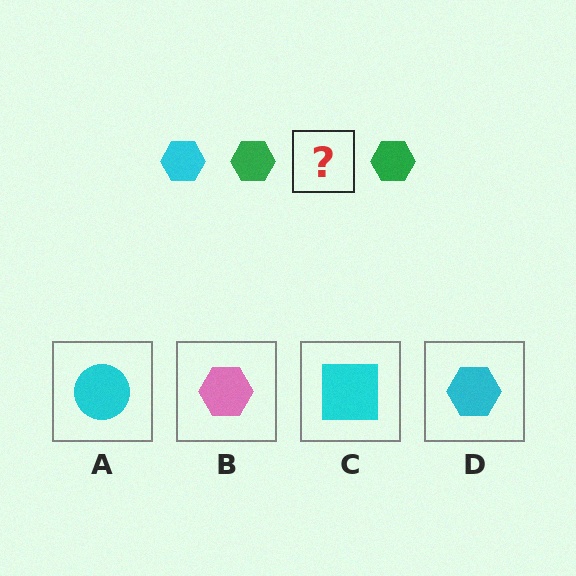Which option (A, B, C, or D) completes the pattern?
D.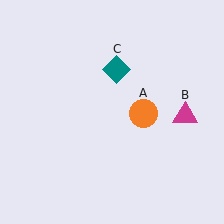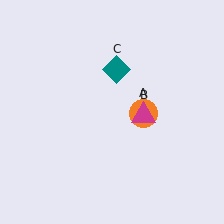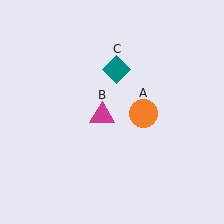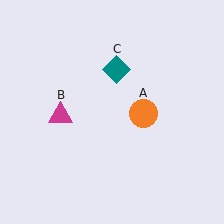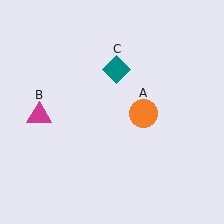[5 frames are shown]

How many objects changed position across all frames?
1 object changed position: magenta triangle (object B).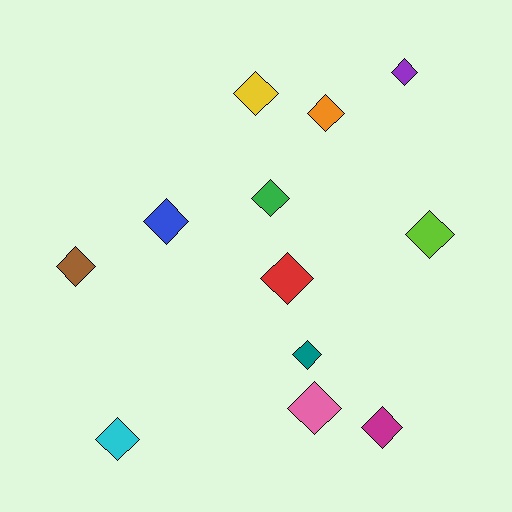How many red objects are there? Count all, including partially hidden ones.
There is 1 red object.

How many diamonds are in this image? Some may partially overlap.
There are 12 diamonds.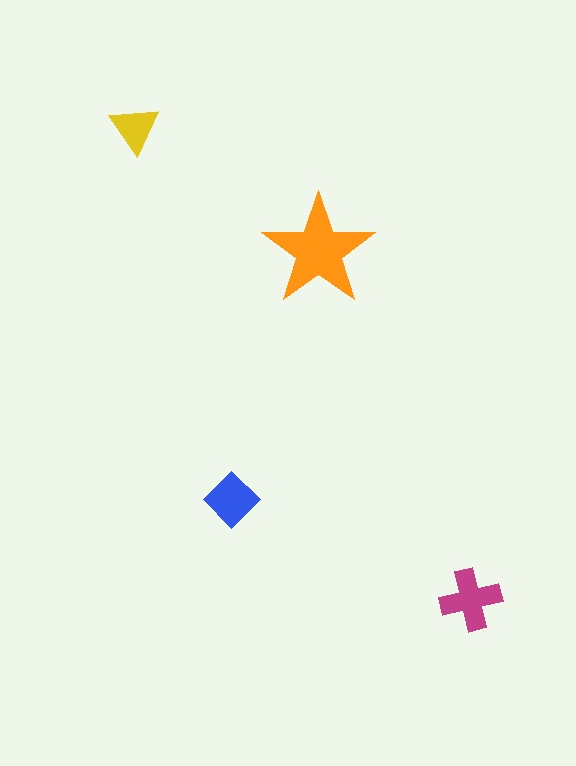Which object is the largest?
The orange star.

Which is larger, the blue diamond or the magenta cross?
The magenta cross.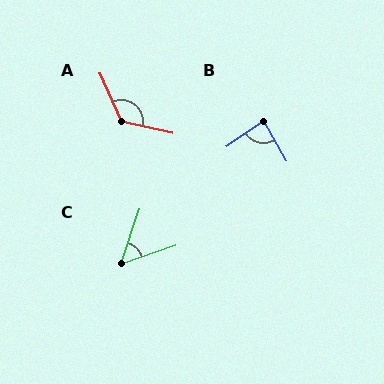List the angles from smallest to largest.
C (52°), B (86°), A (127°).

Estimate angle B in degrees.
Approximately 86 degrees.